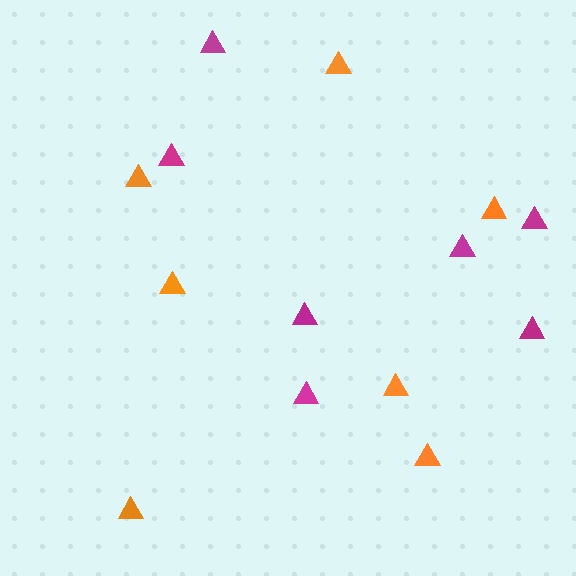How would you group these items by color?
There are 2 groups: one group of orange triangles (7) and one group of magenta triangles (7).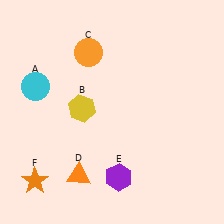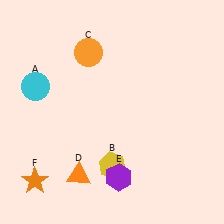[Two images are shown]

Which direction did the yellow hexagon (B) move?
The yellow hexagon (B) moved down.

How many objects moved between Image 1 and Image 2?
1 object moved between the two images.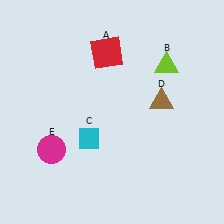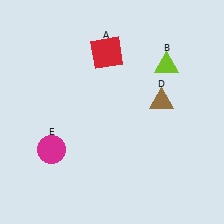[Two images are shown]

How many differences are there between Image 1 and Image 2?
There is 1 difference between the two images.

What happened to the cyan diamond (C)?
The cyan diamond (C) was removed in Image 2. It was in the bottom-left area of Image 1.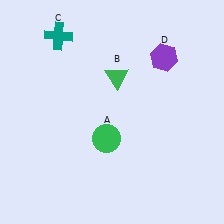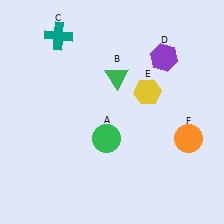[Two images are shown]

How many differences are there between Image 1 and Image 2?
There are 2 differences between the two images.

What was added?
A yellow hexagon (E), an orange circle (F) were added in Image 2.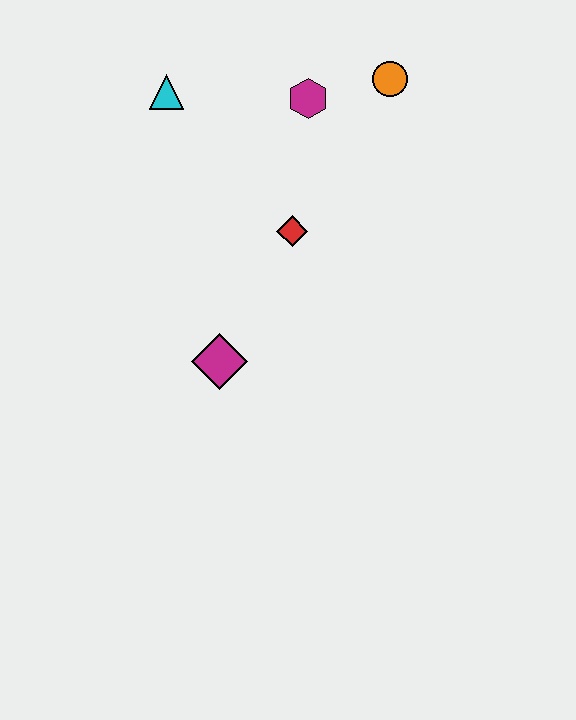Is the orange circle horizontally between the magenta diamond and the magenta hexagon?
No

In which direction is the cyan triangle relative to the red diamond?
The cyan triangle is above the red diamond.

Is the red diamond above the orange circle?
No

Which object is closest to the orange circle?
The magenta hexagon is closest to the orange circle.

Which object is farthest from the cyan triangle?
The magenta diamond is farthest from the cyan triangle.